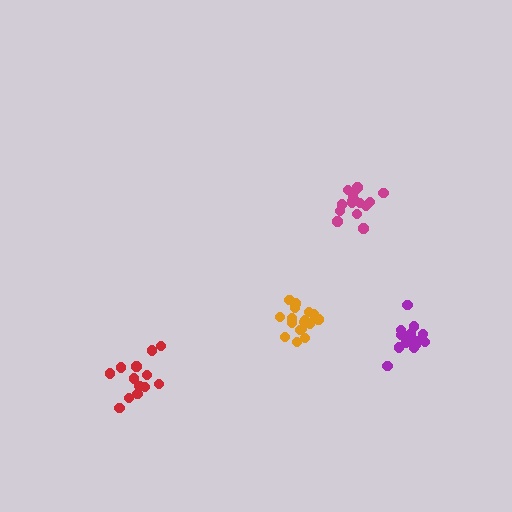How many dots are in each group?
Group 1: 17 dots, Group 2: 17 dots, Group 3: 16 dots, Group 4: 13 dots (63 total).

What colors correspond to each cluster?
The clusters are colored: orange, magenta, purple, red.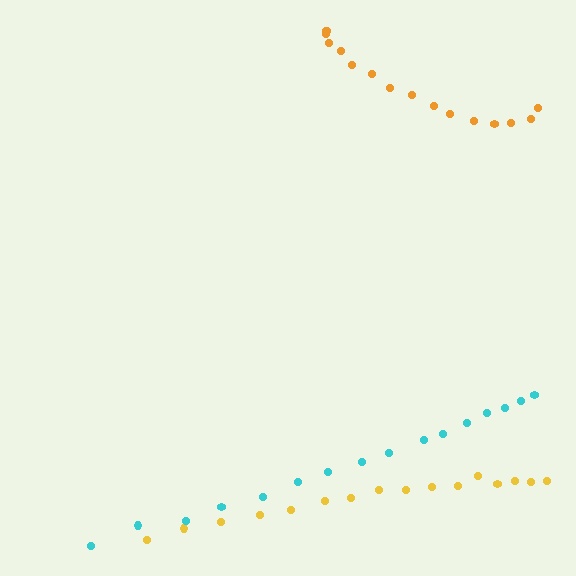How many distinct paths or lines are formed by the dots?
There are 3 distinct paths.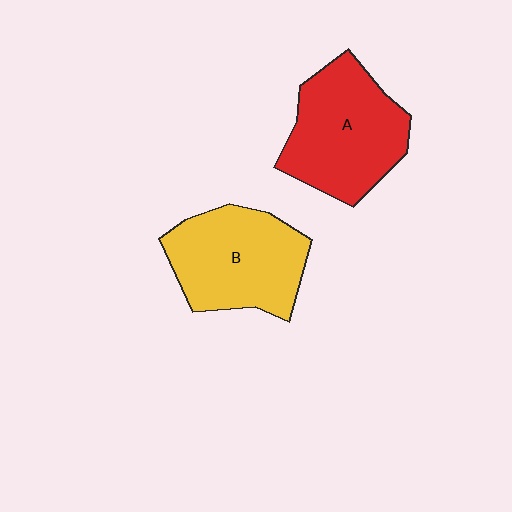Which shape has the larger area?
Shape A (red).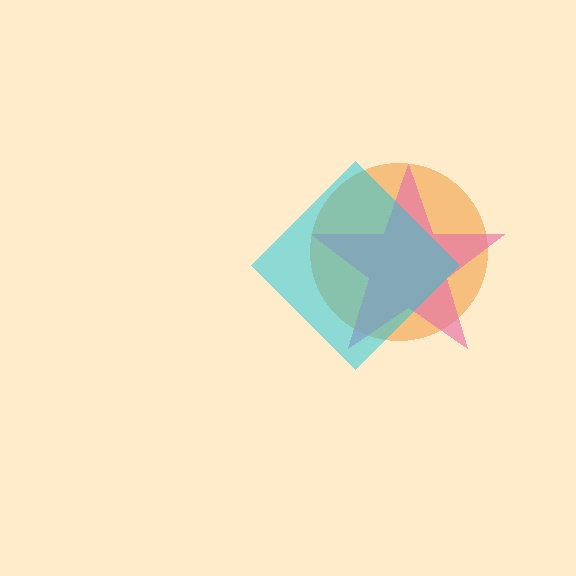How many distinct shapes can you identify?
There are 3 distinct shapes: an orange circle, a pink star, a cyan diamond.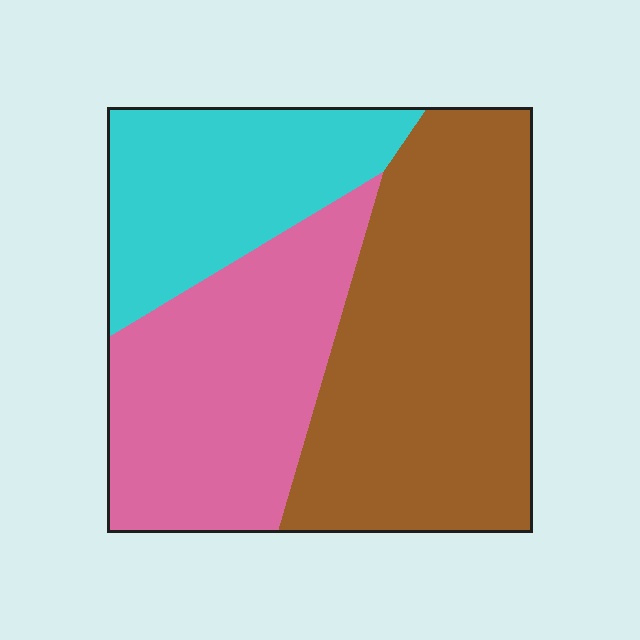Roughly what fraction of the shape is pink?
Pink takes up between a quarter and a half of the shape.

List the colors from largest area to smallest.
From largest to smallest: brown, pink, cyan.